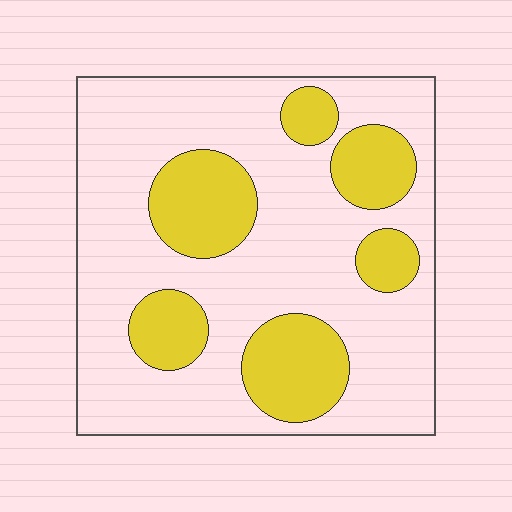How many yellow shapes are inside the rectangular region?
6.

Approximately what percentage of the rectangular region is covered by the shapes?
Approximately 30%.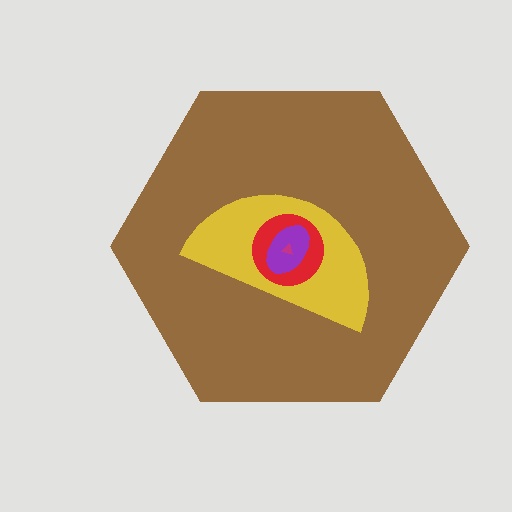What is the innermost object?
The magenta triangle.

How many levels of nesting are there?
5.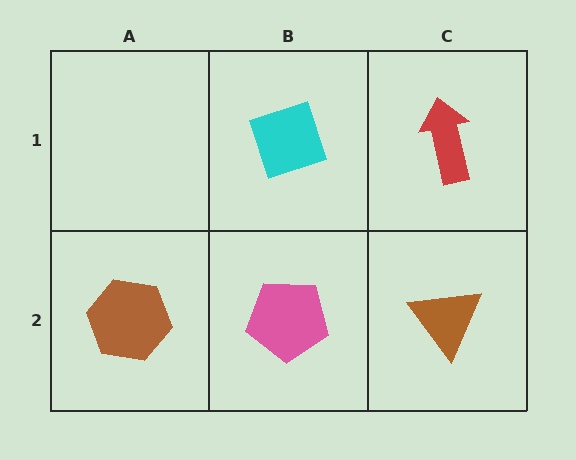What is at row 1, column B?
A cyan diamond.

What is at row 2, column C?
A brown triangle.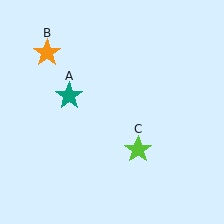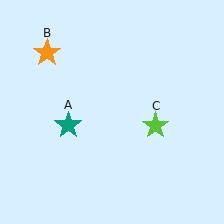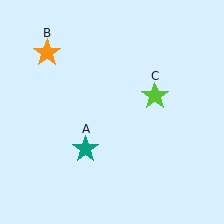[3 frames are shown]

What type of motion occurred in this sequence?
The teal star (object A), lime star (object C) rotated counterclockwise around the center of the scene.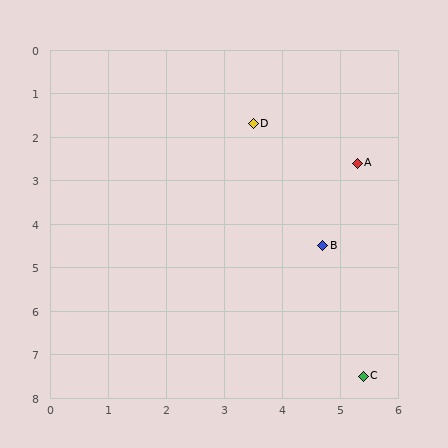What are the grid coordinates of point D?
Point D is at approximately (3.5, 1.7).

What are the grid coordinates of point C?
Point C is at approximately (5.4, 7.5).